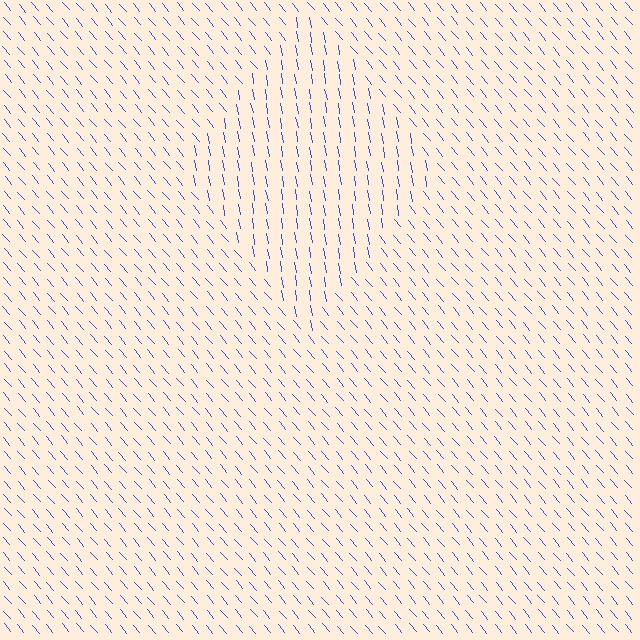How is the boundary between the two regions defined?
The boundary is defined purely by a change in line orientation (approximately 31 degrees difference). All lines are the same color and thickness.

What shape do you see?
I see a diamond.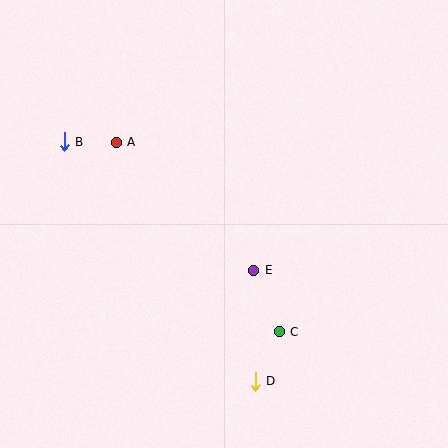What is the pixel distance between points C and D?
The distance between C and D is 55 pixels.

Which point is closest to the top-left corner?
Point B is closest to the top-left corner.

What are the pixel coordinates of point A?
Point A is at (116, 143).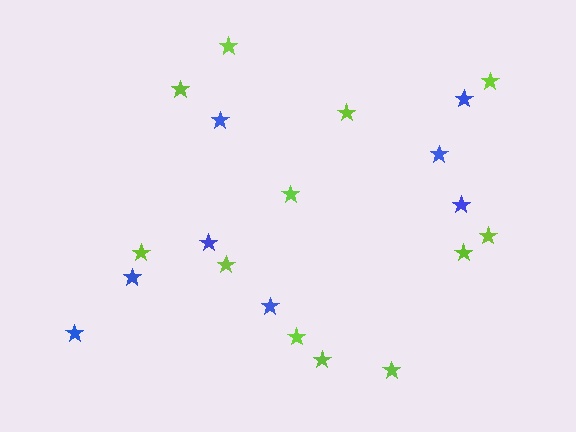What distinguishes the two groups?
There are 2 groups: one group of blue stars (8) and one group of lime stars (12).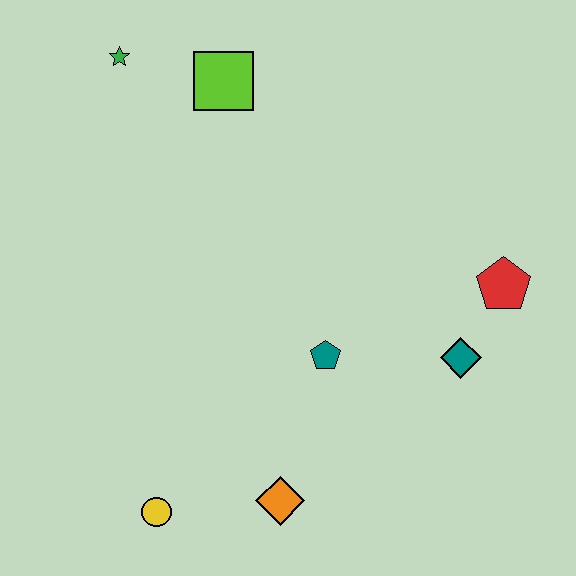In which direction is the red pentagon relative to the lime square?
The red pentagon is to the right of the lime square.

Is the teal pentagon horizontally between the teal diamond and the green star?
Yes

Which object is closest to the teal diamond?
The red pentagon is closest to the teal diamond.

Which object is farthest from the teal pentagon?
The green star is farthest from the teal pentagon.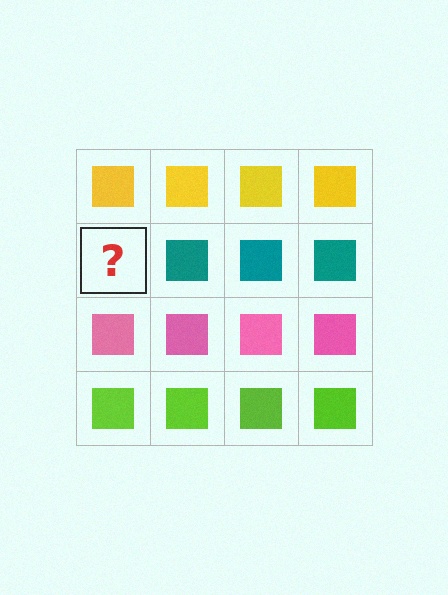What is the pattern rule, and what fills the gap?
The rule is that each row has a consistent color. The gap should be filled with a teal square.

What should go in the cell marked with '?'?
The missing cell should contain a teal square.